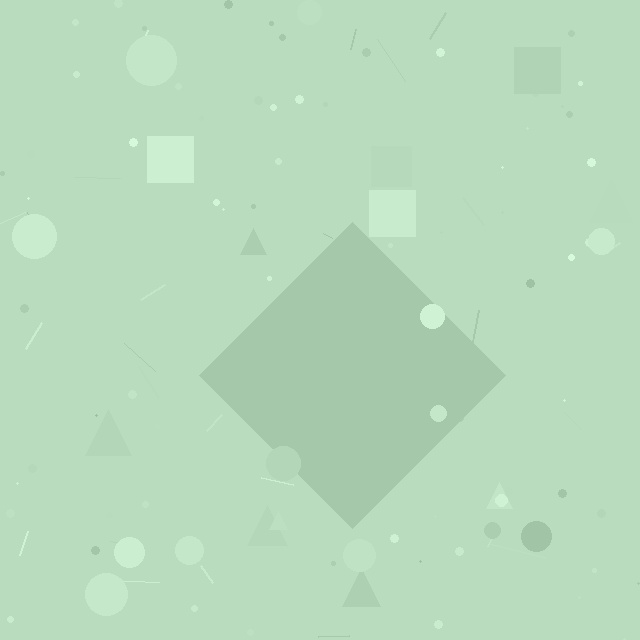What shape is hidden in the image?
A diamond is hidden in the image.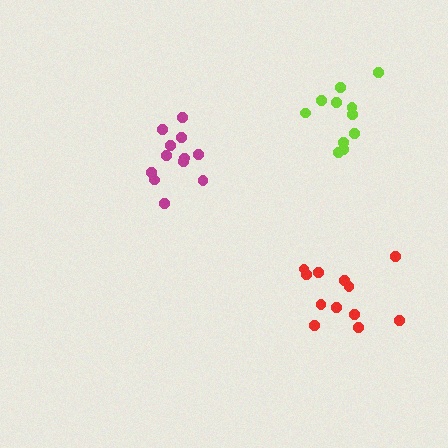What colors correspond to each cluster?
The clusters are colored: magenta, lime, red.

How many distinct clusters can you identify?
There are 3 distinct clusters.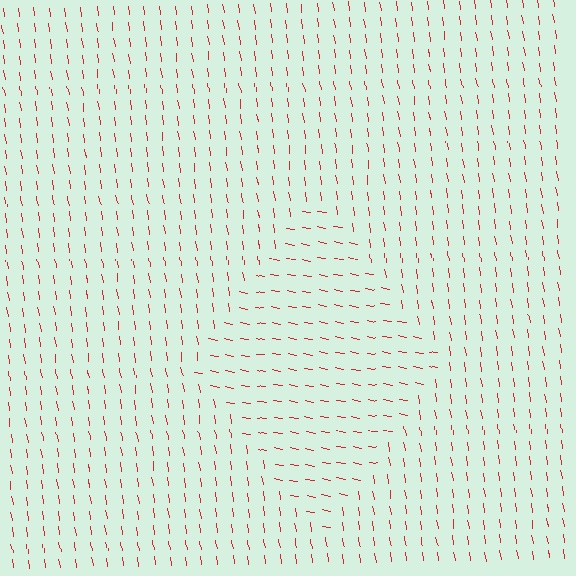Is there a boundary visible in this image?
Yes, there is a texture boundary formed by a change in line orientation.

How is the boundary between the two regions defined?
The boundary is defined purely by a change in line orientation (approximately 71 degrees difference). All lines are the same color and thickness.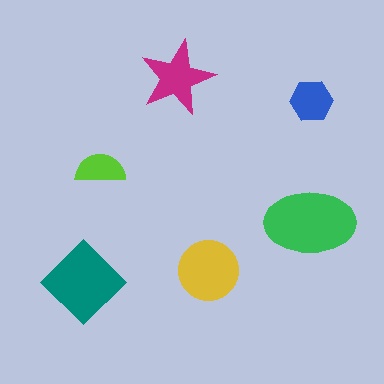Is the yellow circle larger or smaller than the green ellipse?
Smaller.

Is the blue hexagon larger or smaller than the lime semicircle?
Larger.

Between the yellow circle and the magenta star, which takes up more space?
The yellow circle.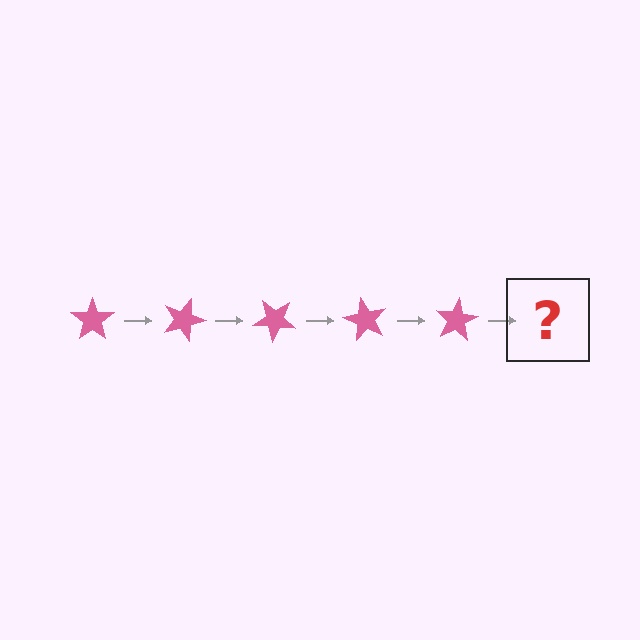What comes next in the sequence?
The next element should be a pink star rotated 100 degrees.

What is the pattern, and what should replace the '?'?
The pattern is that the star rotates 20 degrees each step. The '?' should be a pink star rotated 100 degrees.